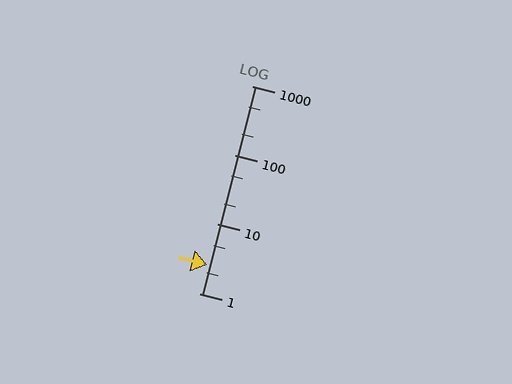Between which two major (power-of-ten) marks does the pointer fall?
The pointer is between 1 and 10.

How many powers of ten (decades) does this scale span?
The scale spans 3 decades, from 1 to 1000.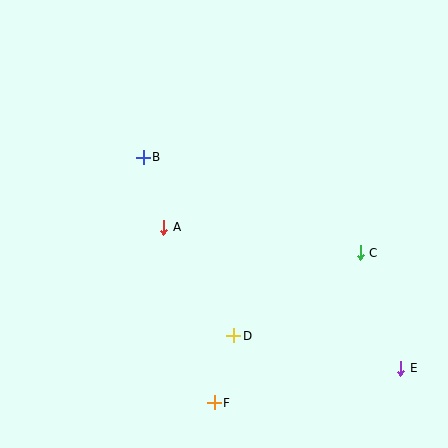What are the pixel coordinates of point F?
Point F is at (214, 403).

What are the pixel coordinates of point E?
Point E is at (401, 368).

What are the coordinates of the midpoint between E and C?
The midpoint between E and C is at (381, 311).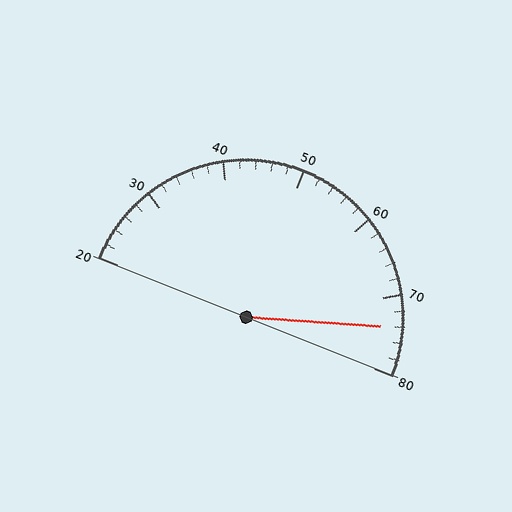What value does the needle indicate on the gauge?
The needle indicates approximately 74.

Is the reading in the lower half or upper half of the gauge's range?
The reading is in the upper half of the range (20 to 80).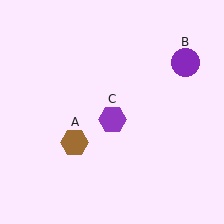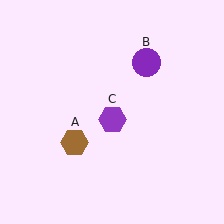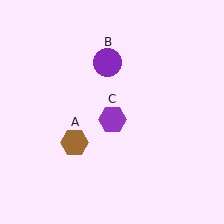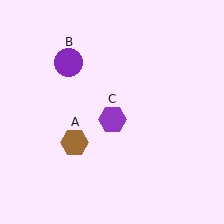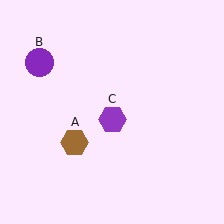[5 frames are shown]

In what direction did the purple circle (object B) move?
The purple circle (object B) moved left.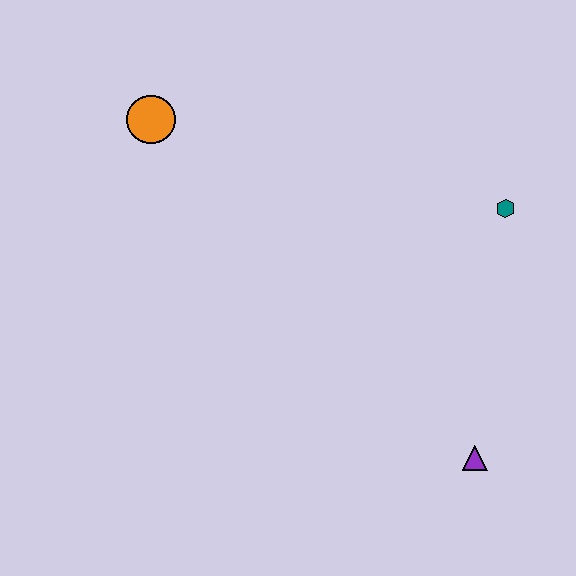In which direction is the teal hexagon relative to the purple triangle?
The teal hexagon is above the purple triangle.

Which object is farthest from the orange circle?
The purple triangle is farthest from the orange circle.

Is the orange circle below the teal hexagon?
No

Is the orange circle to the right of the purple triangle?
No